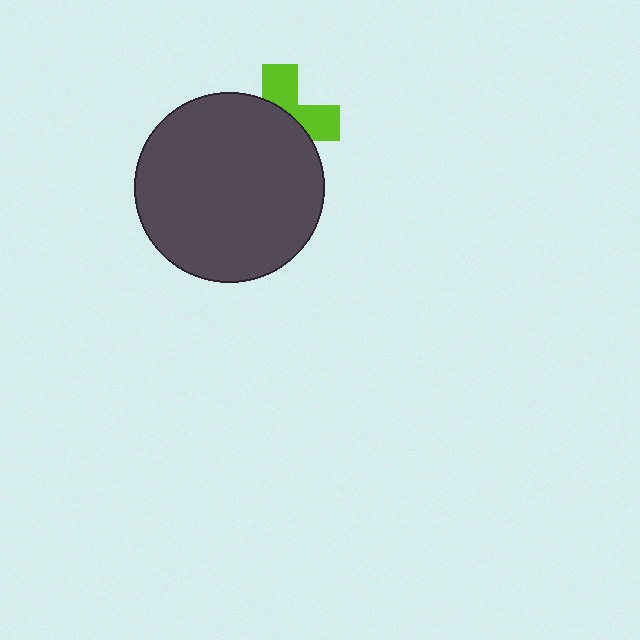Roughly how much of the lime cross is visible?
A small part of it is visible (roughly 40%).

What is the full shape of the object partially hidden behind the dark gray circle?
The partially hidden object is a lime cross.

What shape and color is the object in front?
The object in front is a dark gray circle.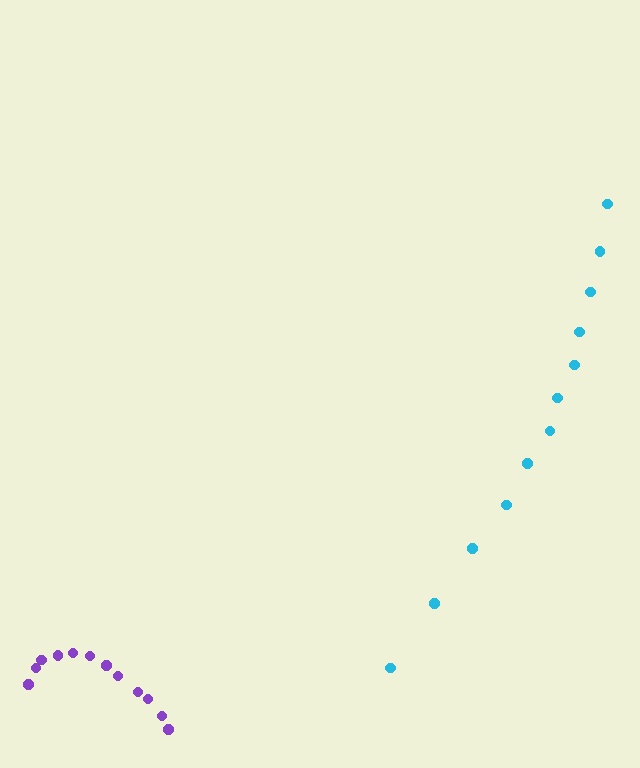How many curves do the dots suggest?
There are 2 distinct paths.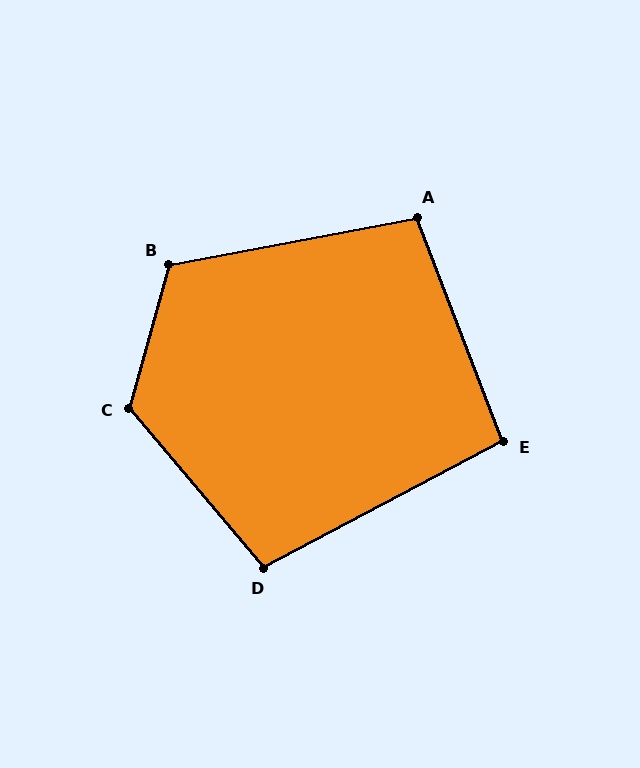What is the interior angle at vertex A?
Approximately 100 degrees (obtuse).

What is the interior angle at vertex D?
Approximately 102 degrees (obtuse).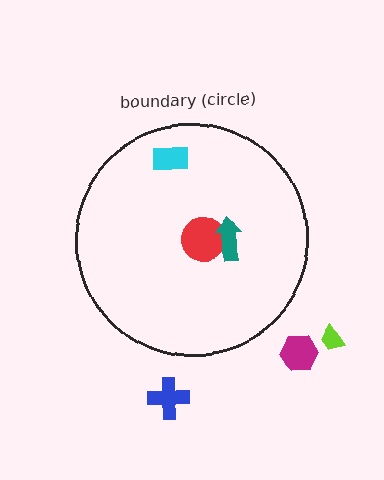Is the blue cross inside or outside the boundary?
Outside.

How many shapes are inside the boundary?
3 inside, 3 outside.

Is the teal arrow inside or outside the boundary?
Inside.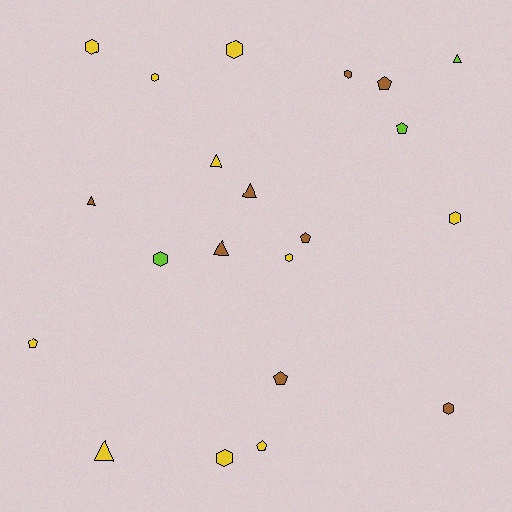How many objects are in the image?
There are 21 objects.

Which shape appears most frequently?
Hexagon, with 9 objects.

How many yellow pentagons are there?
There are 2 yellow pentagons.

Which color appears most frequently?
Yellow, with 10 objects.